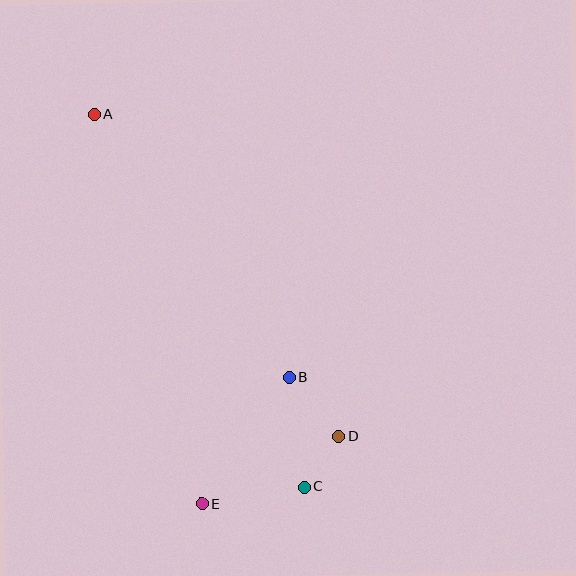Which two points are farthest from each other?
Points A and C are farthest from each other.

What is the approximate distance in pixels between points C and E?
The distance between C and E is approximately 104 pixels.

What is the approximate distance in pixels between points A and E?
The distance between A and E is approximately 404 pixels.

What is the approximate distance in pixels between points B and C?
The distance between B and C is approximately 111 pixels.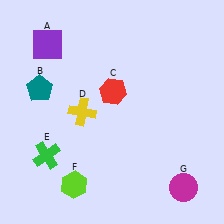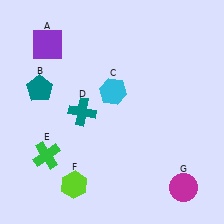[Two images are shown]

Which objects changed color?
C changed from red to cyan. D changed from yellow to teal.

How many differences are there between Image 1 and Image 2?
There are 2 differences between the two images.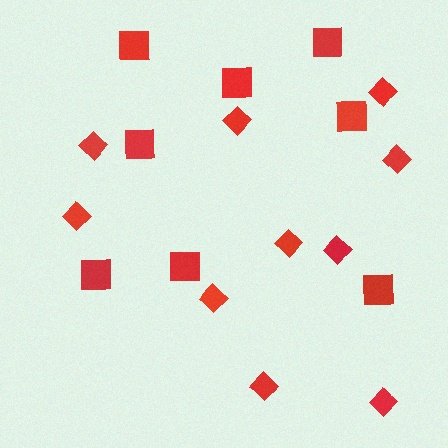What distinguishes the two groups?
There are 2 groups: one group of diamonds (10) and one group of squares (8).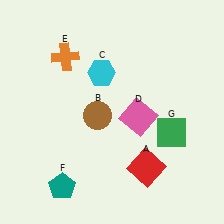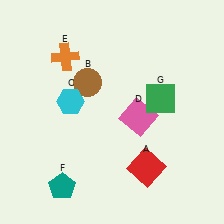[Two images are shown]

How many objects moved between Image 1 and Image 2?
3 objects moved between the two images.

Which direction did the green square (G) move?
The green square (G) moved up.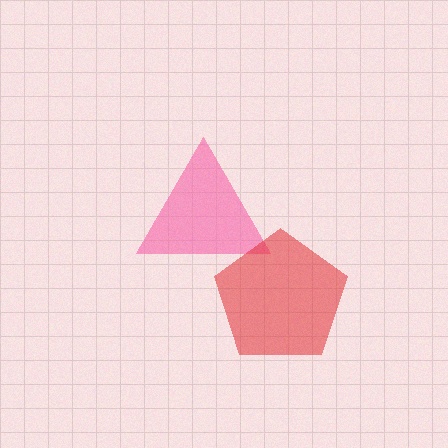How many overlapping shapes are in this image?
There are 2 overlapping shapes in the image.